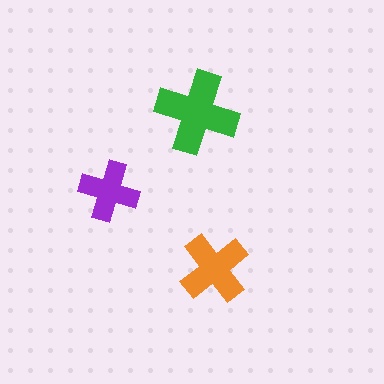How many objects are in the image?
There are 3 objects in the image.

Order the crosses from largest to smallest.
the green one, the orange one, the purple one.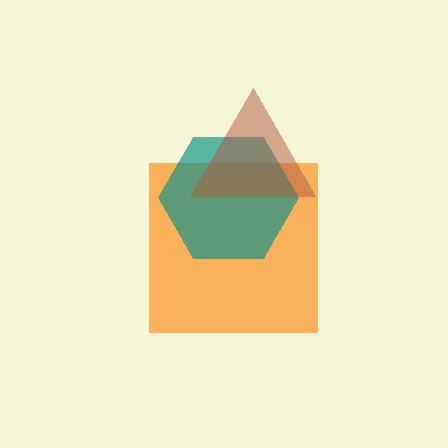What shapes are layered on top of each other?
The layered shapes are: an orange square, a teal hexagon, a brown triangle.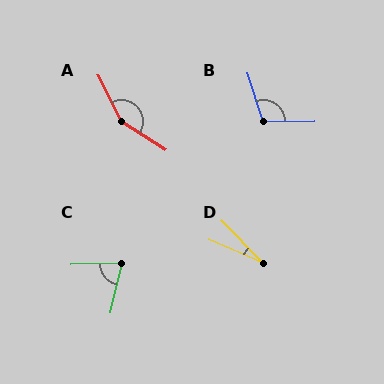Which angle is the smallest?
D, at approximately 22 degrees.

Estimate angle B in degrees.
Approximately 107 degrees.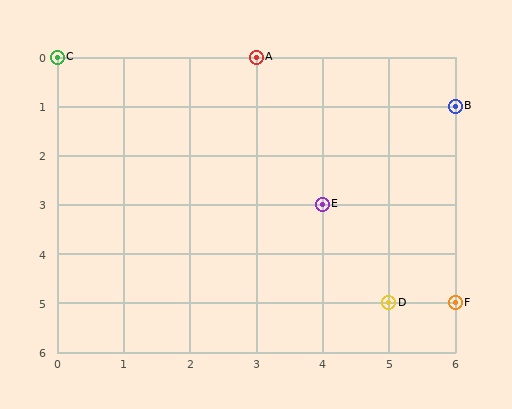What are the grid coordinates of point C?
Point C is at grid coordinates (0, 0).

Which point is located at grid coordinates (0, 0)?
Point C is at (0, 0).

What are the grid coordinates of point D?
Point D is at grid coordinates (5, 5).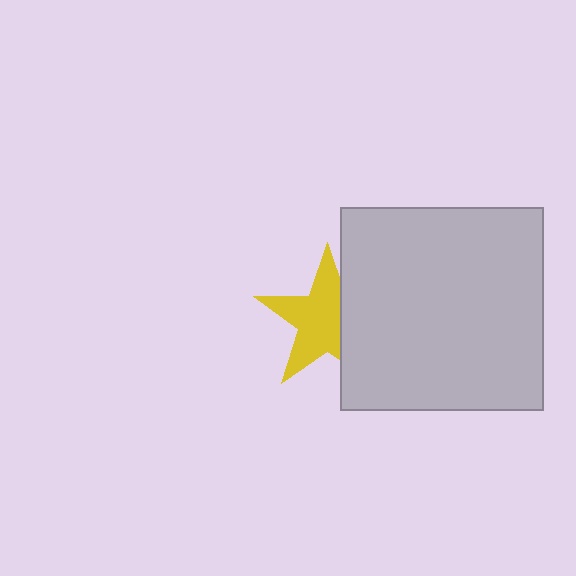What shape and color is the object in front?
The object in front is a light gray square.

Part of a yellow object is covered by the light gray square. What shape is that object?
It is a star.